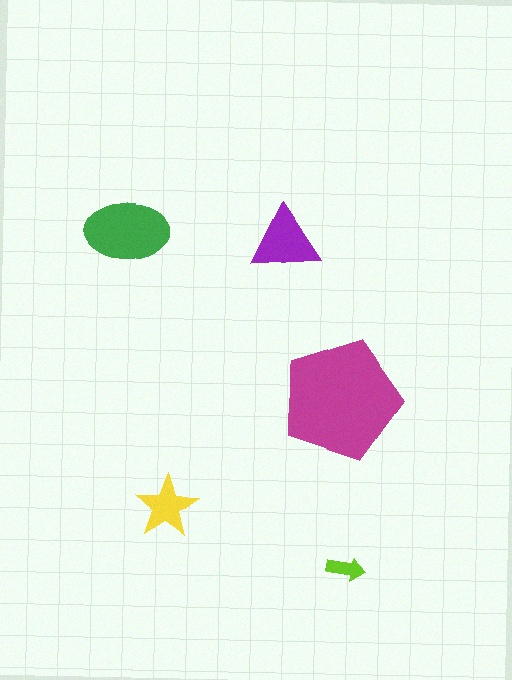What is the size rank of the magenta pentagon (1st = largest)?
1st.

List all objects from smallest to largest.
The lime arrow, the yellow star, the purple triangle, the green ellipse, the magenta pentagon.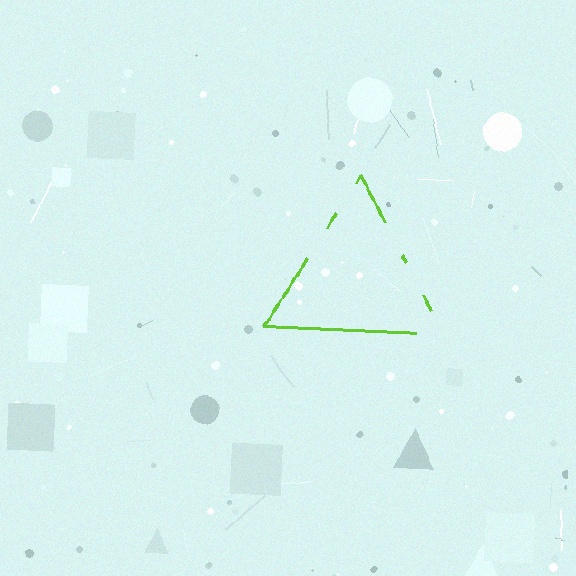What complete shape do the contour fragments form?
The contour fragments form a triangle.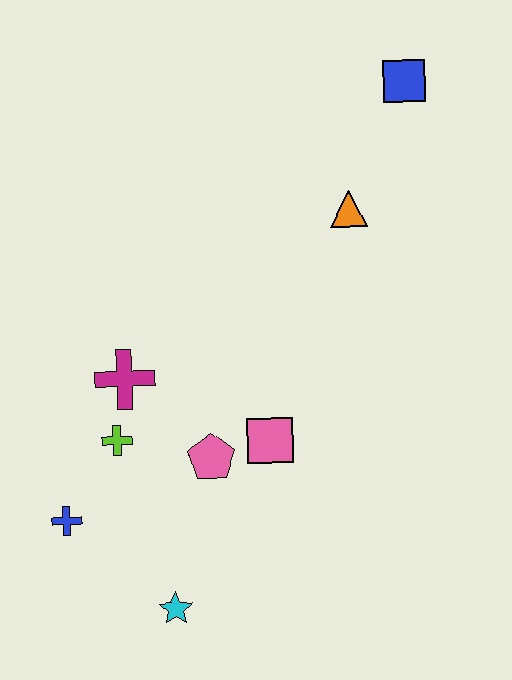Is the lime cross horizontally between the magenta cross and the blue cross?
Yes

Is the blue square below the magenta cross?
No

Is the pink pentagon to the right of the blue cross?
Yes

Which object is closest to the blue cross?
The lime cross is closest to the blue cross.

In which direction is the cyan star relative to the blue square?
The cyan star is below the blue square.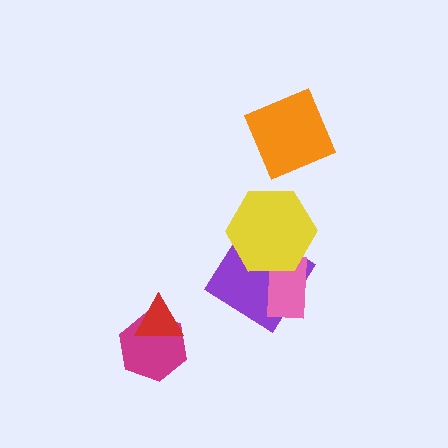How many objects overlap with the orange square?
0 objects overlap with the orange square.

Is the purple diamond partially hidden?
Yes, it is partially covered by another shape.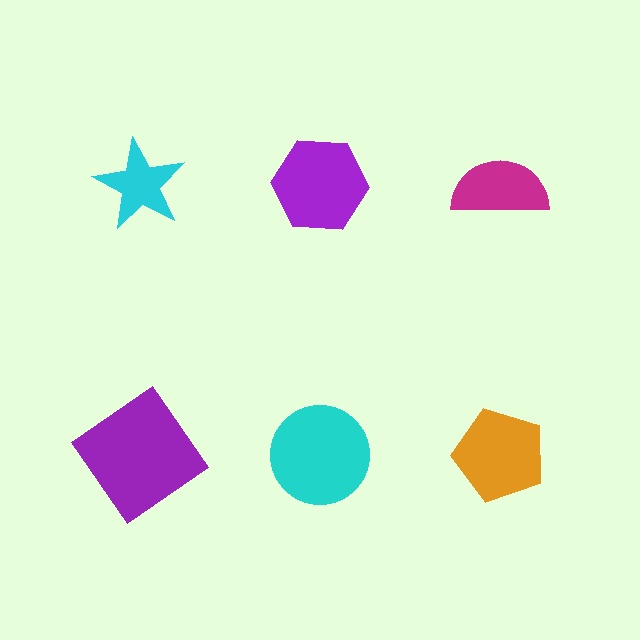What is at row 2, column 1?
A purple diamond.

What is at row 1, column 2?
A purple hexagon.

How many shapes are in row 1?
3 shapes.